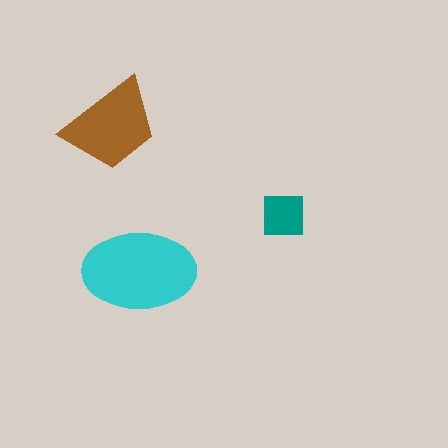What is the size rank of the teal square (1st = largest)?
3rd.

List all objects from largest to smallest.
The cyan ellipse, the brown trapezoid, the teal square.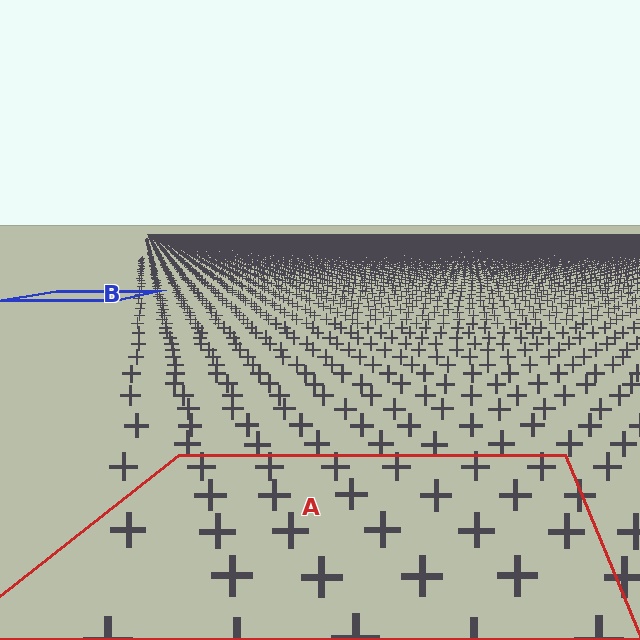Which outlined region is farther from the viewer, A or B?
Region B is farther from the viewer — the texture elements inside it appear smaller and more densely packed.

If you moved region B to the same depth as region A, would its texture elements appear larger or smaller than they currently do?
They would appear larger. At a closer depth, the same texture elements are projected at a bigger on-screen size.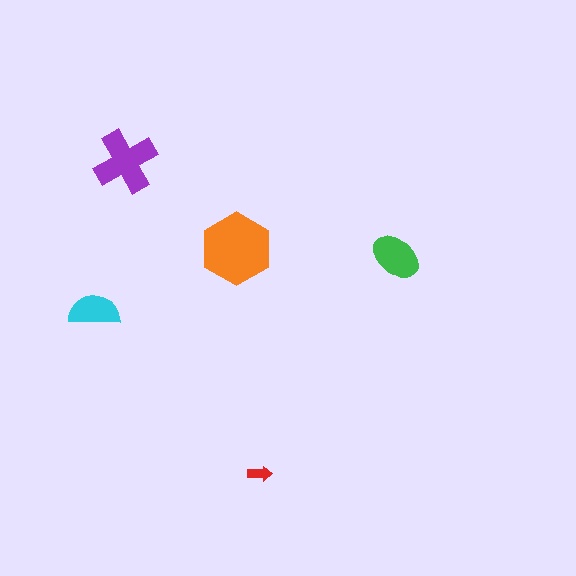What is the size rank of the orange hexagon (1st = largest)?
1st.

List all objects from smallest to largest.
The red arrow, the cyan semicircle, the green ellipse, the purple cross, the orange hexagon.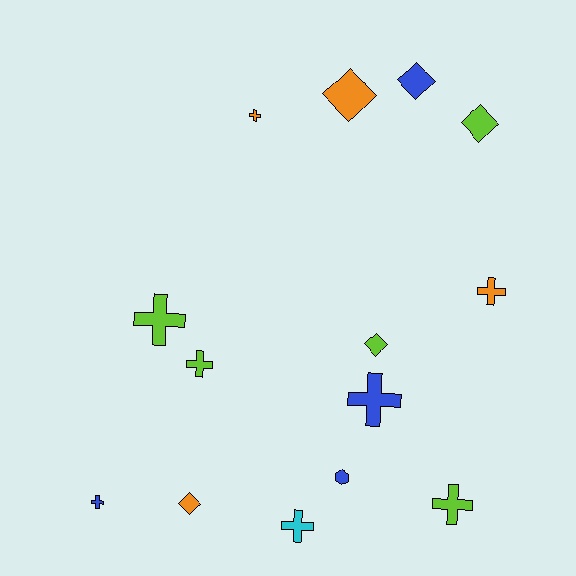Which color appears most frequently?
Lime, with 5 objects.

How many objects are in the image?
There are 14 objects.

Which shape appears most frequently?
Cross, with 8 objects.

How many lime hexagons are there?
There are no lime hexagons.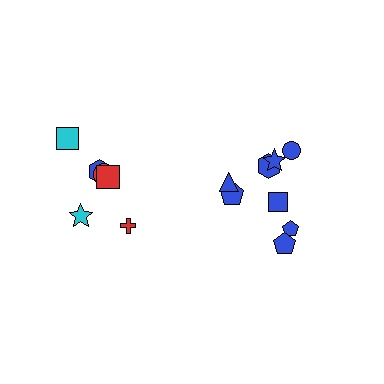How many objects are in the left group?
There are 6 objects.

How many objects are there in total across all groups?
There are 14 objects.